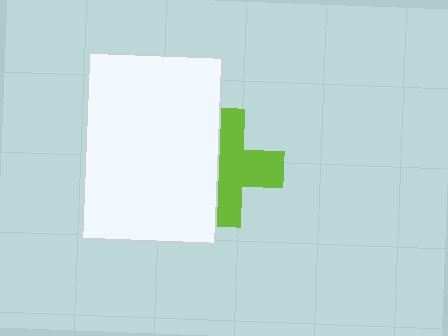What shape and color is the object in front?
The object in front is a white rectangle.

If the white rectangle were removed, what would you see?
You would see the complete lime cross.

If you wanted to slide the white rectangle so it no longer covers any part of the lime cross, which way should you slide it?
Slide it left — that is the most direct way to separate the two shapes.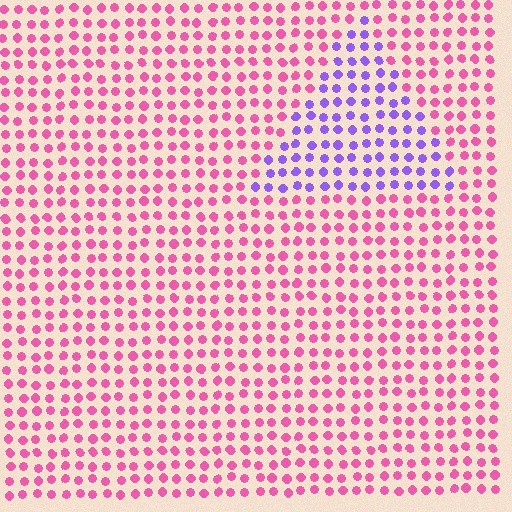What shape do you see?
I see a triangle.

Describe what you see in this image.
The image is filled with small pink elements in a uniform arrangement. A triangle-shaped region is visible where the elements are tinted to a slightly different hue, forming a subtle color boundary.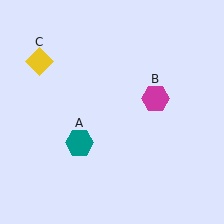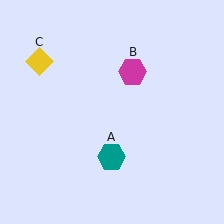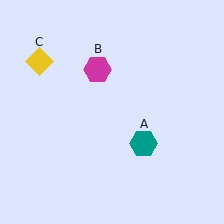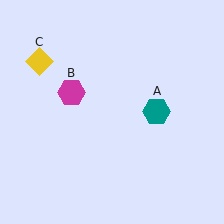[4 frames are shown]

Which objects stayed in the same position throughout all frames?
Yellow diamond (object C) remained stationary.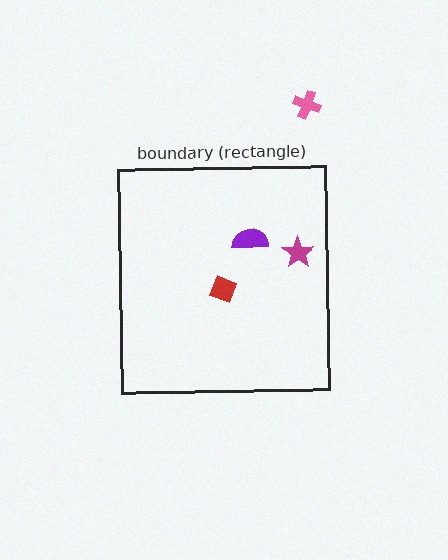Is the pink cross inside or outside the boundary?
Outside.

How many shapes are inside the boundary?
3 inside, 1 outside.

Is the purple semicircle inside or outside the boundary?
Inside.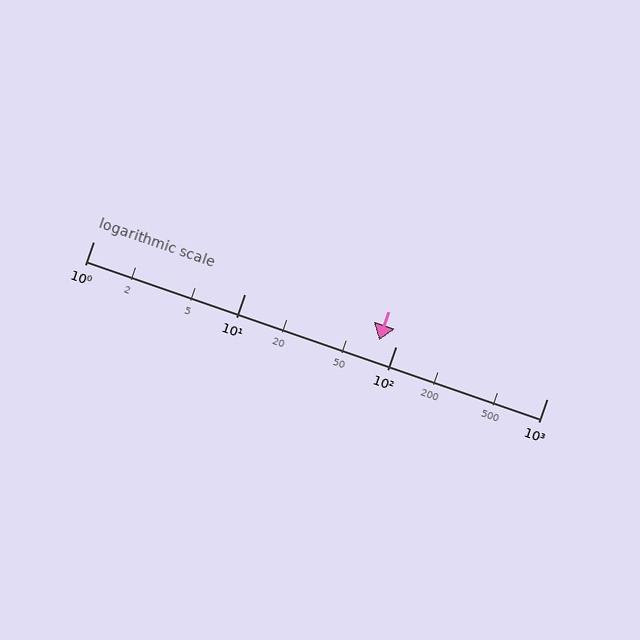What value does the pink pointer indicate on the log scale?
The pointer indicates approximately 78.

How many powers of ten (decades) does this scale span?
The scale spans 3 decades, from 1 to 1000.